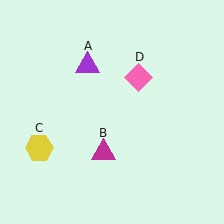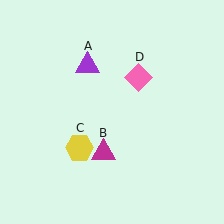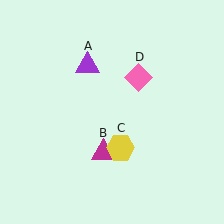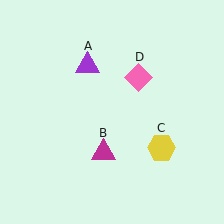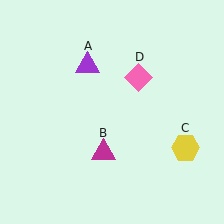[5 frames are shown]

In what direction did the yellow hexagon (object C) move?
The yellow hexagon (object C) moved right.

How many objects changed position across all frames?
1 object changed position: yellow hexagon (object C).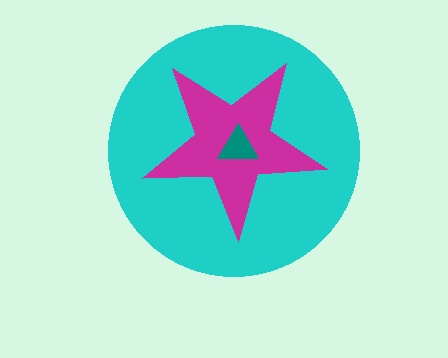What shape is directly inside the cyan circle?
The magenta star.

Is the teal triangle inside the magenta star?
Yes.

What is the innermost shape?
The teal triangle.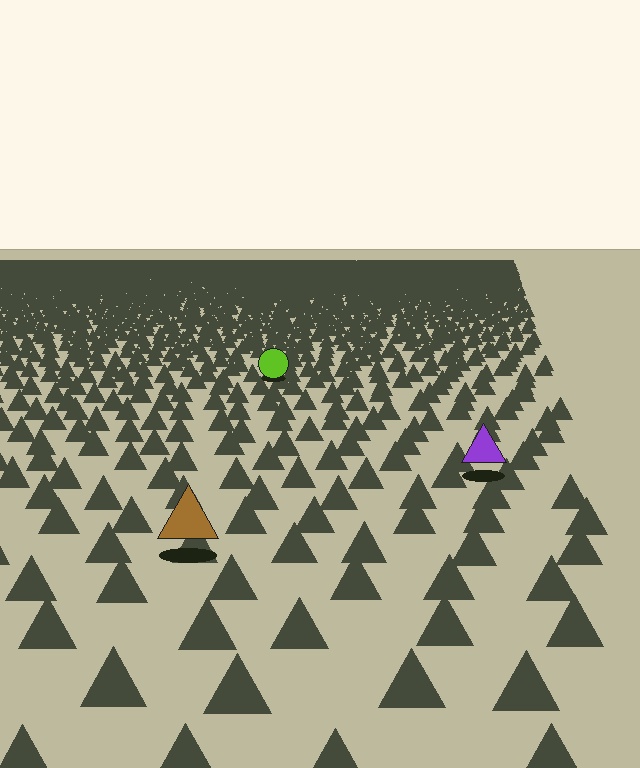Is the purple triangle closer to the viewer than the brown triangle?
No. The brown triangle is closer — you can tell from the texture gradient: the ground texture is coarser near it.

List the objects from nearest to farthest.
From nearest to farthest: the brown triangle, the purple triangle, the lime circle.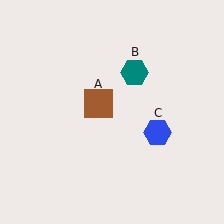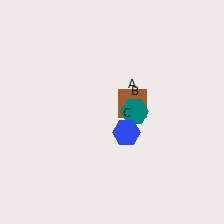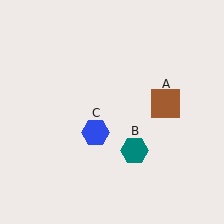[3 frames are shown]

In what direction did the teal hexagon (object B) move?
The teal hexagon (object B) moved down.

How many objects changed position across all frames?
3 objects changed position: brown square (object A), teal hexagon (object B), blue hexagon (object C).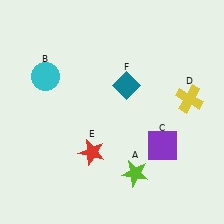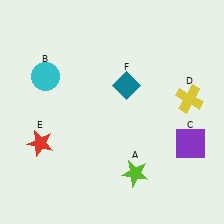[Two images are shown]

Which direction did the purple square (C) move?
The purple square (C) moved right.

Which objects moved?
The objects that moved are: the purple square (C), the red star (E).